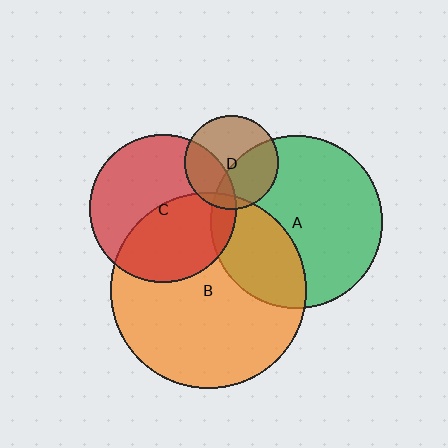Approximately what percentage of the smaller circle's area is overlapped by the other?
Approximately 35%.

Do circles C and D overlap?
Yes.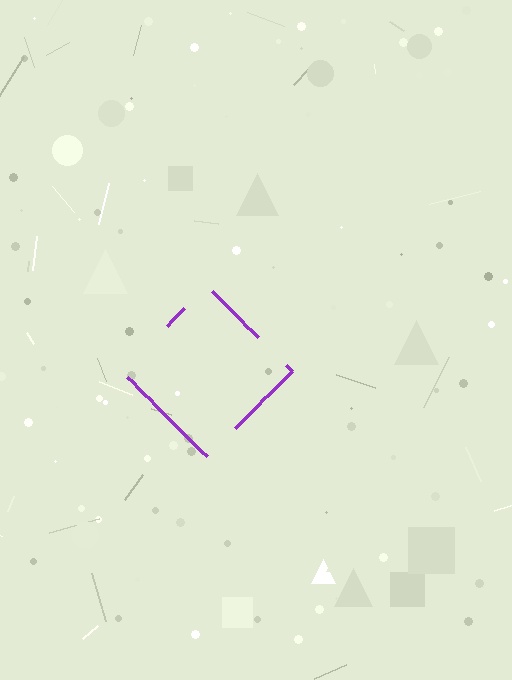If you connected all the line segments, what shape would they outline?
They would outline a diamond.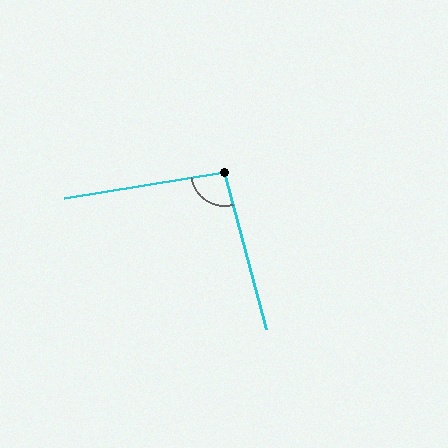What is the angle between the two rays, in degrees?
Approximately 96 degrees.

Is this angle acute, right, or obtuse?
It is obtuse.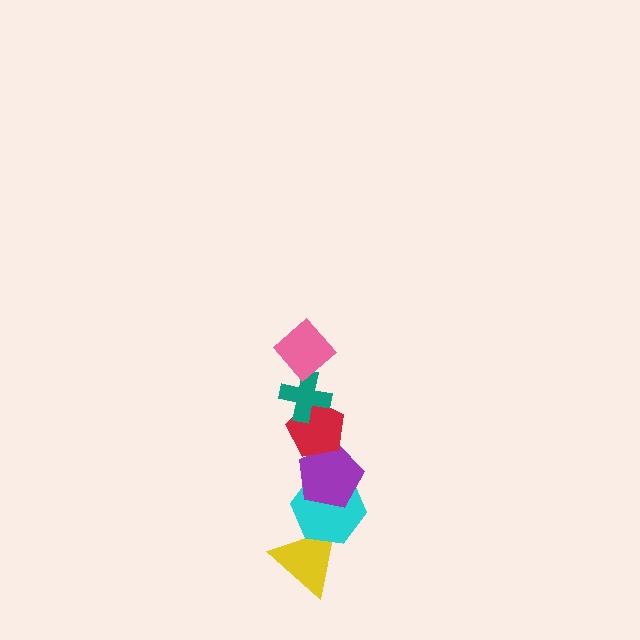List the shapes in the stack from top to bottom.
From top to bottom: the pink diamond, the teal cross, the red pentagon, the purple pentagon, the cyan hexagon, the yellow triangle.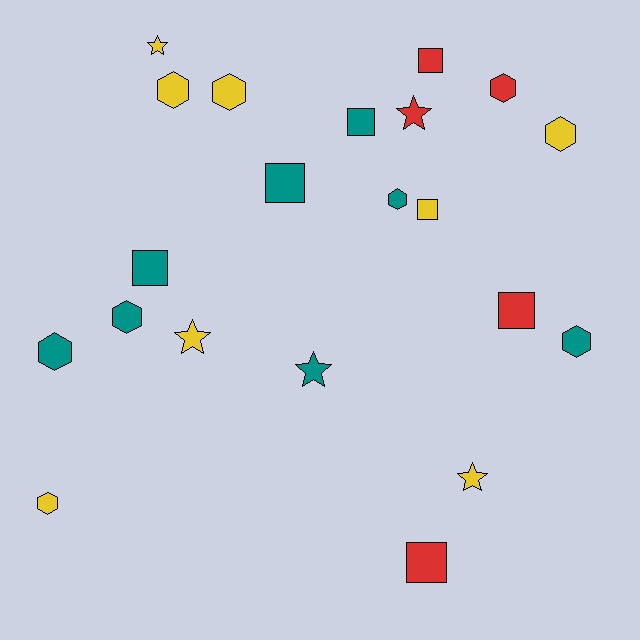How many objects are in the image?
There are 21 objects.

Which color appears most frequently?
Teal, with 8 objects.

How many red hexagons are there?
There is 1 red hexagon.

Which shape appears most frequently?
Hexagon, with 9 objects.